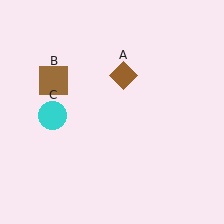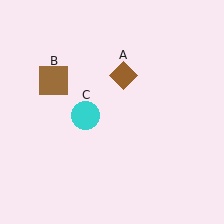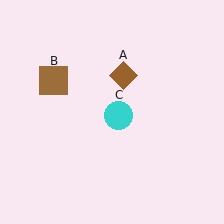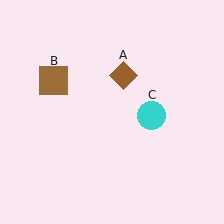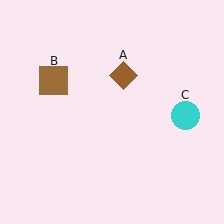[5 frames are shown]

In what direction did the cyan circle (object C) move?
The cyan circle (object C) moved right.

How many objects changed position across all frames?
1 object changed position: cyan circle (object C).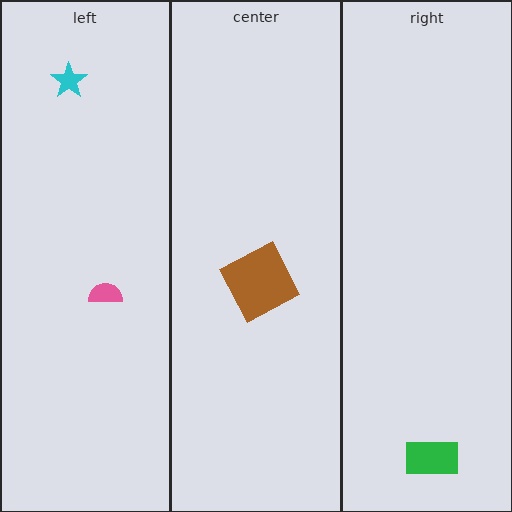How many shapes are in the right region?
1.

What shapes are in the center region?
The brown square.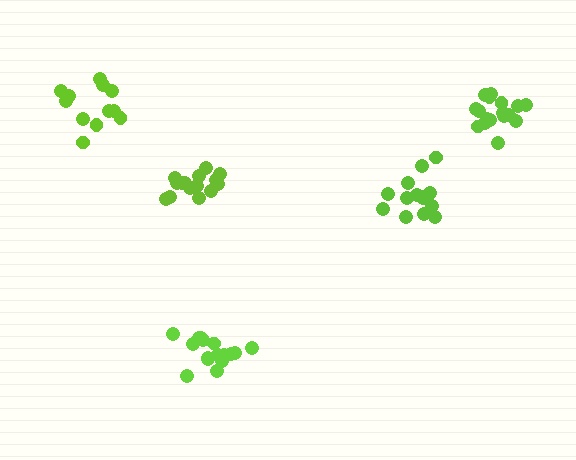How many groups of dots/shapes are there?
There are 5 groups.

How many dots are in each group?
Group 1: 17 dots, Group 2: 15 dots, Group 3: 12 dots, Group 4: 17 dots, Group 5: 14 dots (75 total).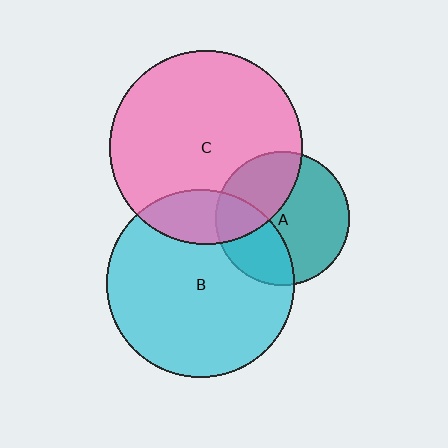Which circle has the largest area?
Circle C (pink).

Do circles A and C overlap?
Yes.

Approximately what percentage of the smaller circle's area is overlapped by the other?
Approximately 35%.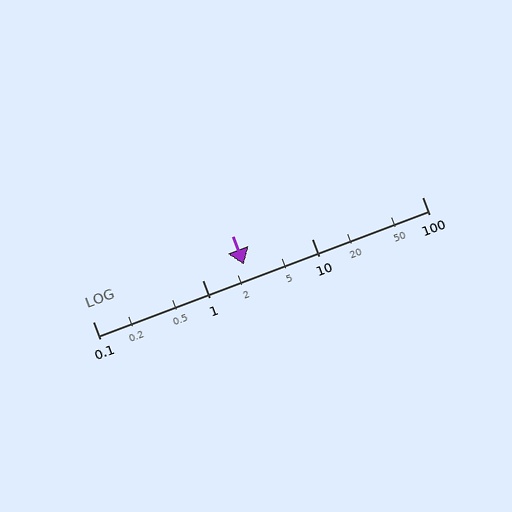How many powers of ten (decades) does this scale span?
The scale spans 3 decades, from 0.1 to 100.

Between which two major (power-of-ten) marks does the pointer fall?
The pointer is between 1 and 10.